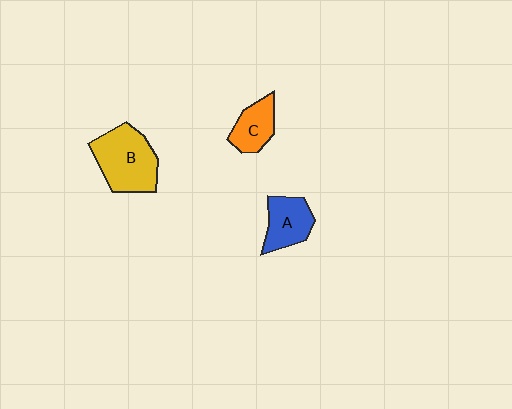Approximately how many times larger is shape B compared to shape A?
Approximately 1.6 times.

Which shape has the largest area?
Shape B (yellow).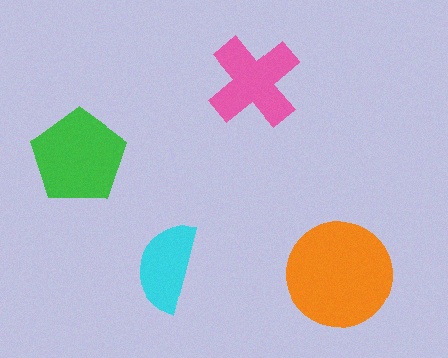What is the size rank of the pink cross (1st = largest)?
3rd.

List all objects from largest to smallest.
The orange circle, the green pentagon, the pink cross, the cyan semicircle.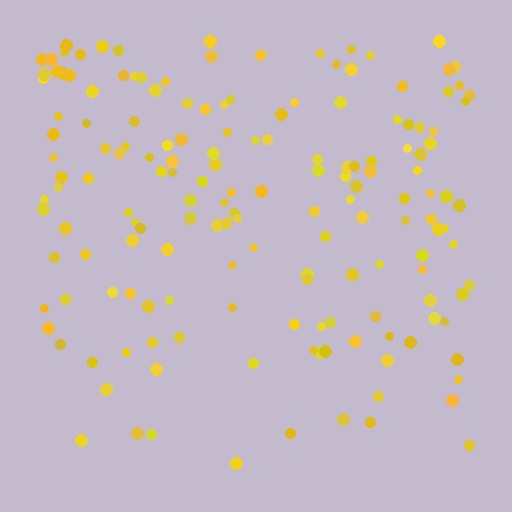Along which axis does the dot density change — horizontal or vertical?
Vertical.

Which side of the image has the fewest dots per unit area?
The bottom.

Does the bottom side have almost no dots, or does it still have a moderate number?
Still a moderate number, just noticeably fewer than the top.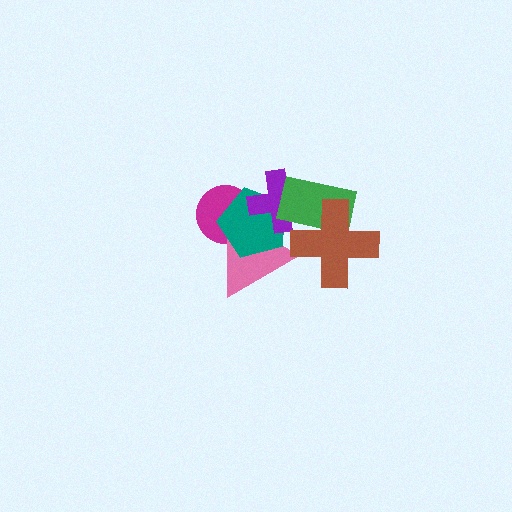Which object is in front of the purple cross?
The green rectangle is in front of the purple cross.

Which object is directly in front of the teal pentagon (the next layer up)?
The purple cross is directly in front of the teal pentagon.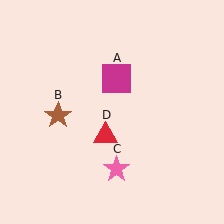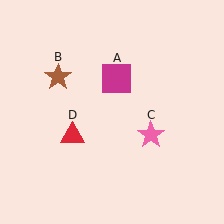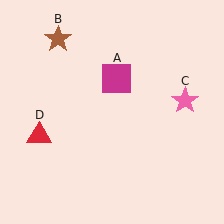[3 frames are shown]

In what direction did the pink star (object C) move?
The pink star (object C) moved up and to the right.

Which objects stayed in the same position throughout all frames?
Magenta square (object A) remained stationary.